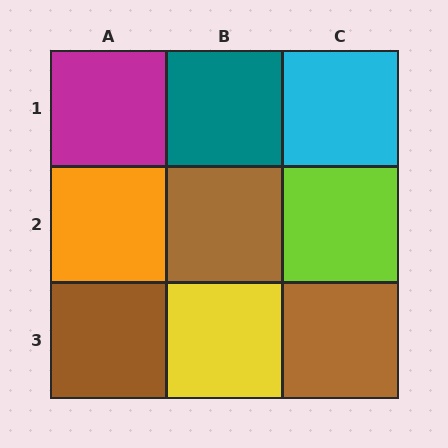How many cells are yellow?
1 cell is yellow.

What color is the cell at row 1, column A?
Magenta.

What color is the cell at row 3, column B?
Yellow.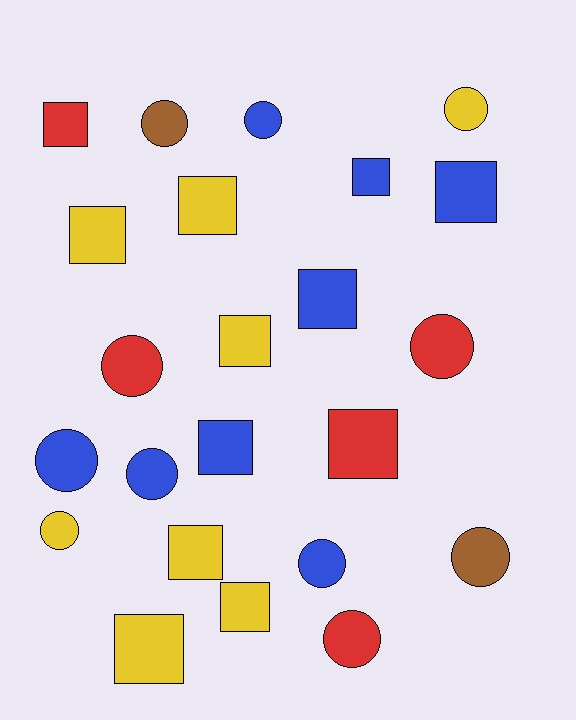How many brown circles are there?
There are 2 brown circles.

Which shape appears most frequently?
Square, with 12 objects.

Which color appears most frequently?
Blue, with 8 objects.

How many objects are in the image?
There are 23 objects.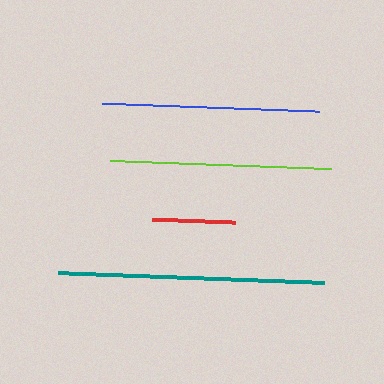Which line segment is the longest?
The teal line is the longest at approximately 266 pixels.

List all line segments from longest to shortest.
From longest to shortest: teal, lime, blue, red.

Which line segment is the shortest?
The red line is the shortest at approximately 83 pixels.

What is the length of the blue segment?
The blue segment is approximately 217 pixels long.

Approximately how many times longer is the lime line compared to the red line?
The lime line is approximately 2.7 times the length of the red line.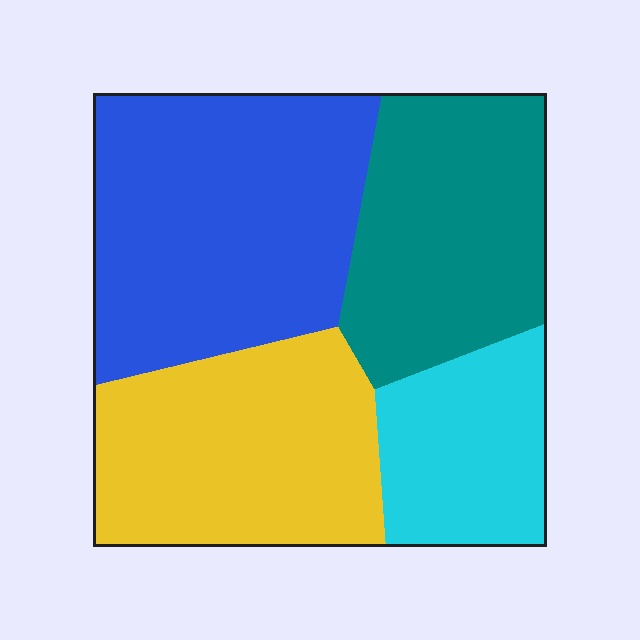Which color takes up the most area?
Blue, at roughly 35%.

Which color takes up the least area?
Cyan, at roughly 15%.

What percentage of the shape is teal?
Teal takes up less than a quarter of the shape.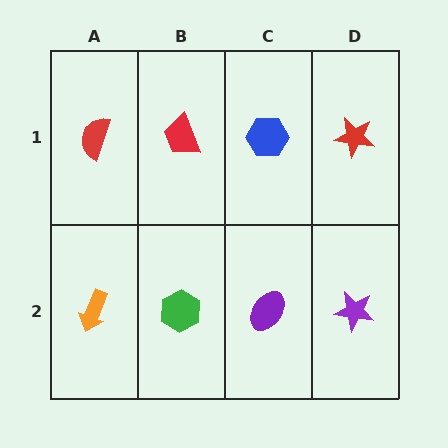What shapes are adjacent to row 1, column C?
A purple ellipse (row 2, column C), a red trapezoid (row 1, column B), a red star (row 1, column D).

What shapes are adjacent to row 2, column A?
A red semicircle (row 1, column A), a green hexagon (row 2, column B).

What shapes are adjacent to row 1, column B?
A green hexagon (row 2, column B), a red semicircle (row 1, column A), a blue hexagon (row 1, column C).